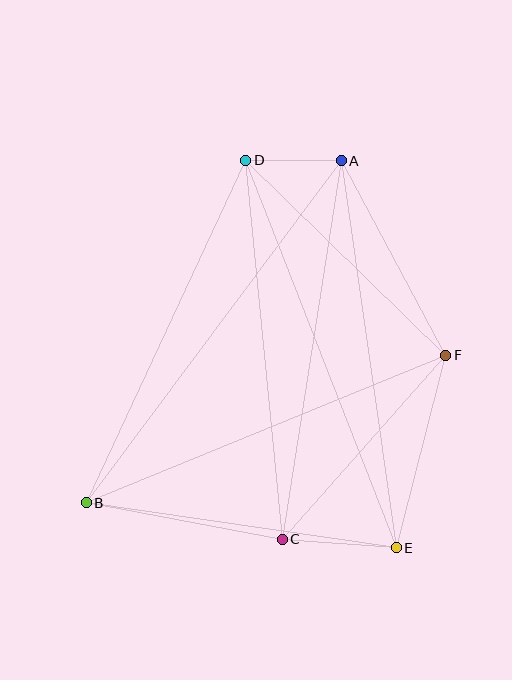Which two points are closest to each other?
Points A and D are closest to each other.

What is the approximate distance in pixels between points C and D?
The distance between C and D is approximately 380 pixels.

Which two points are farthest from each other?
Points A and B are farthest from each other.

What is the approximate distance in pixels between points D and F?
The distance between D and F is approximately 279 pixels.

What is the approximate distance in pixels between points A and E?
The distance between A and E is approximately 391 pixels.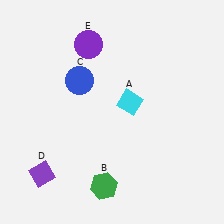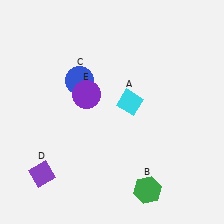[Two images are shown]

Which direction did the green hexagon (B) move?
The green hexagon (B) moved right.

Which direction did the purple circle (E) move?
The purple circle (E) moved down.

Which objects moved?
The objects that moved are: the green hexagon (B), the purple circle (E).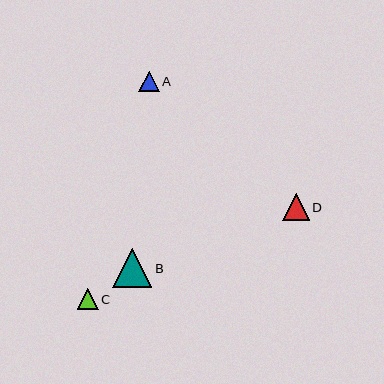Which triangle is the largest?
Triangle B is the largest with a size of approximately 39 pixels.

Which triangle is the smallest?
Triangle A is the smallest with a size of approximately 20 pixels.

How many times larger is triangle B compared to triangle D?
Triangle B is approximately 1.5 times the size of triangle D.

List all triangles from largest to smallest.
From largest to smallest: B, D, C, A.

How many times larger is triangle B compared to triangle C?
Triangle B is approximately 1.9 times the size of triangle C.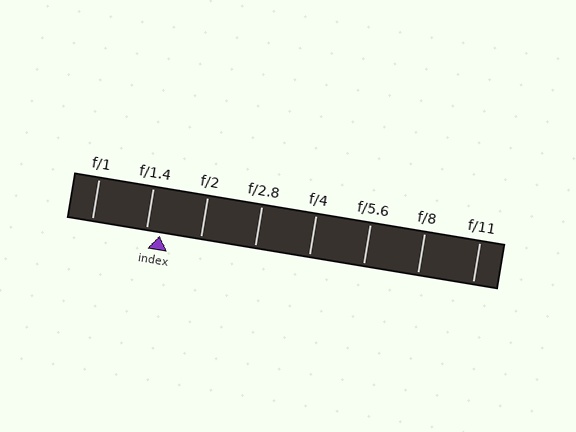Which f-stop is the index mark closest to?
The index mark is closest to f/1.4.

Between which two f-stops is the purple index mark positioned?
The index mark is between f/1.4 and f/2.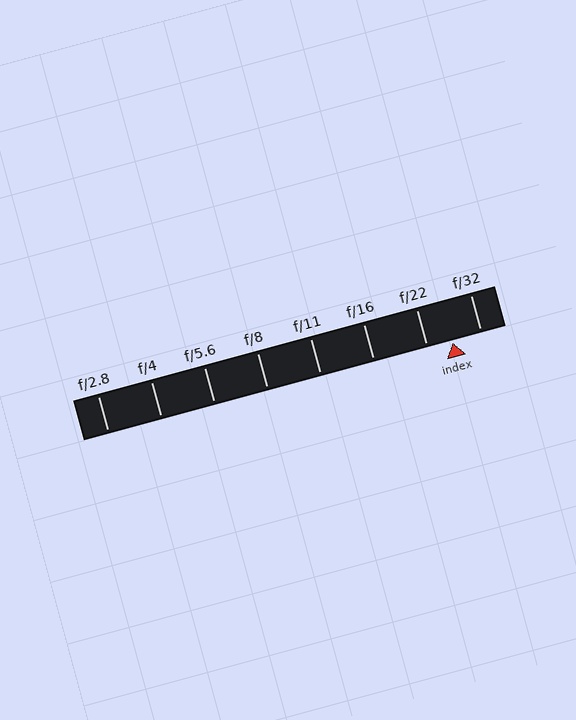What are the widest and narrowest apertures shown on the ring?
The widest aperture shown is f/2.8 and the narrowest is f/32.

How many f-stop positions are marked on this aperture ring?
There are 8 f-stop positions marked.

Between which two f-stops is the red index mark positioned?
The index mark is between f/22 and f/32.